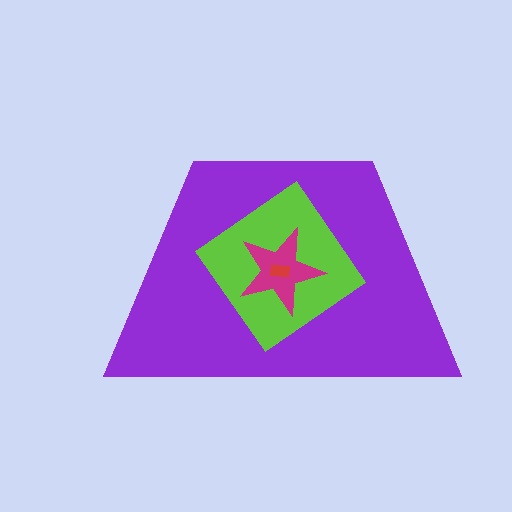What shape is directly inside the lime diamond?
The magenta star.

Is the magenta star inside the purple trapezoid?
Yes.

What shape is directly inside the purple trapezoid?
The lime diamond.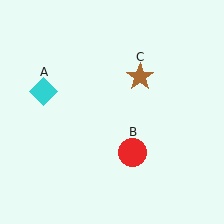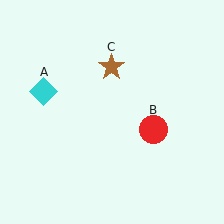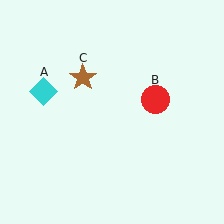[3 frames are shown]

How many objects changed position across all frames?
2 objects changed position: red circle (object B), brown star (object C).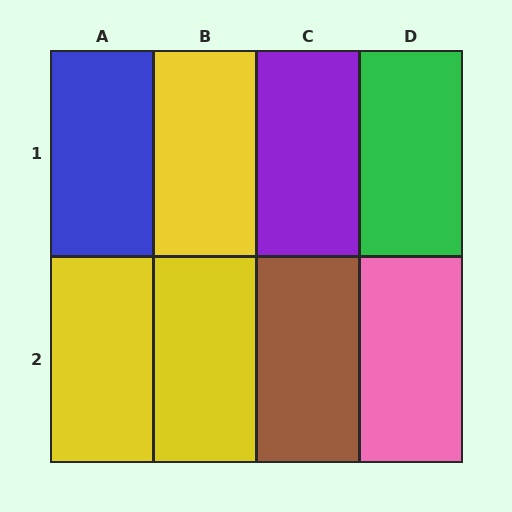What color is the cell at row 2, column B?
Yellow.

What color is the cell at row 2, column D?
Pink.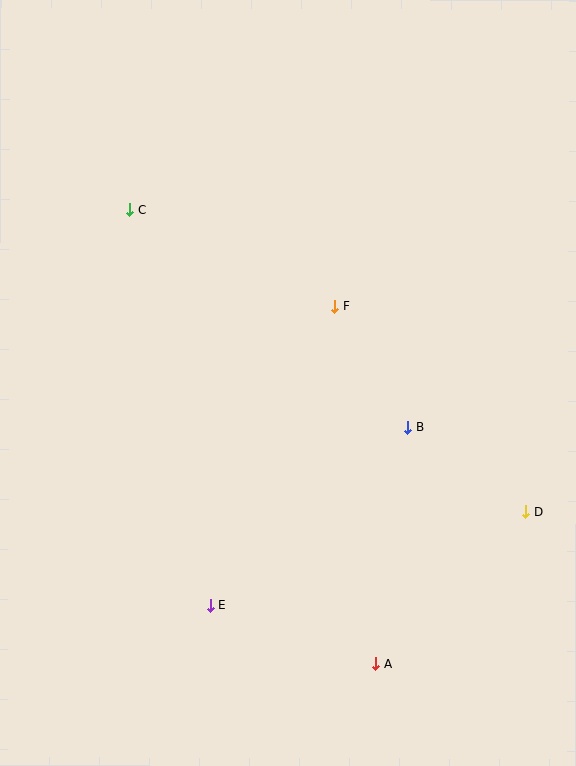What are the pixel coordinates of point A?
Point A is at (376, 664).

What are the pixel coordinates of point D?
Point D is at (525, 512).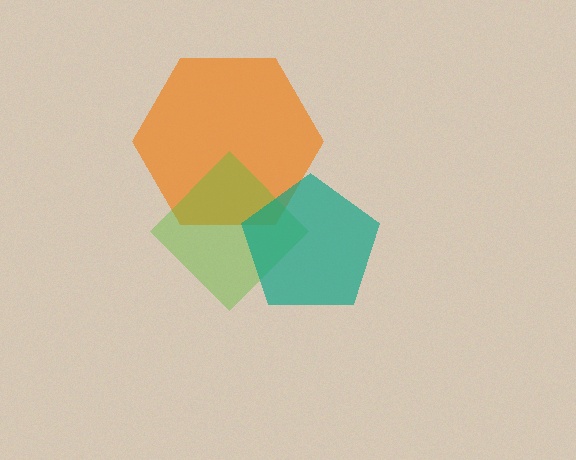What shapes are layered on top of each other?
The layered shapes are: an orange hexagon, a lime diamond, a teal pentagon.